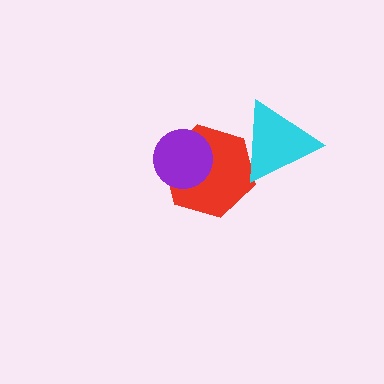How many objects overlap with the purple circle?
1 object overlaps with the purple circle.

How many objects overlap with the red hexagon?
2 objects overlap with the red hexagon.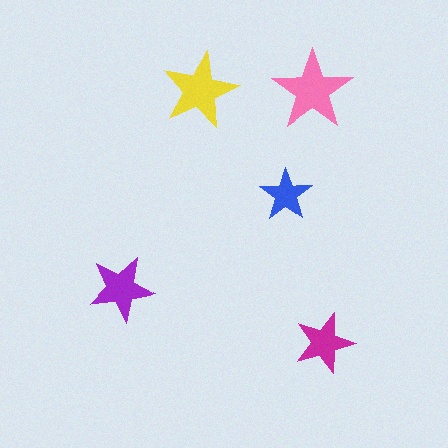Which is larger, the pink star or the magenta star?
The pink one.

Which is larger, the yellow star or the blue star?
The yellow one.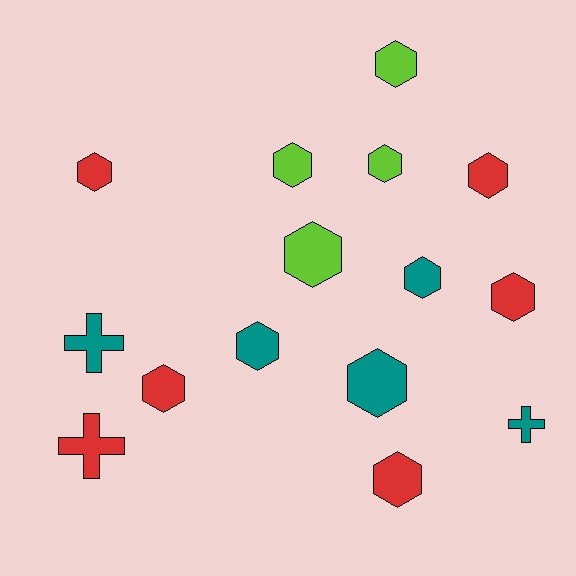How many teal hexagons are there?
There are 3 teal hexagons.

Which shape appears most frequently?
Hexagon, with 12 objects.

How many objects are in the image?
There are 15 objects.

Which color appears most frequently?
Red, with 6 objects.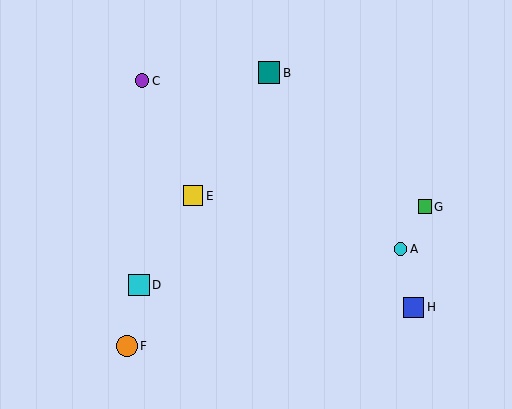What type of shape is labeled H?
Shape H is a blue square.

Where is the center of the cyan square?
The center of the cyan square is at (139, 285).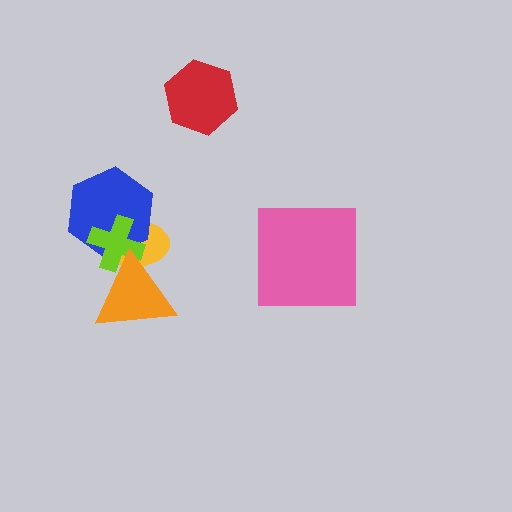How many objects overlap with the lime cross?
3 objects overlap with the lime cross.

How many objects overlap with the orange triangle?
2 objects overlap with the orange triangle.